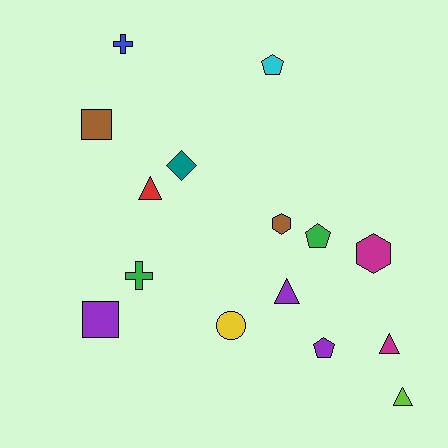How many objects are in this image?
There are 15 objects.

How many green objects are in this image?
There are 2 green objects.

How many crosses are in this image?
There are 2 crosses.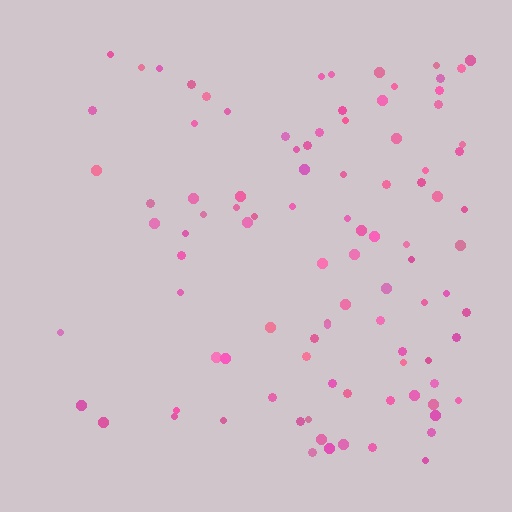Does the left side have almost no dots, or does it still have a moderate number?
Still a moderate number, just noticeably fewer than the right.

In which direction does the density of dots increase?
From left to right, with the right side densest.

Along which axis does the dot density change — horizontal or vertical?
Horizontal.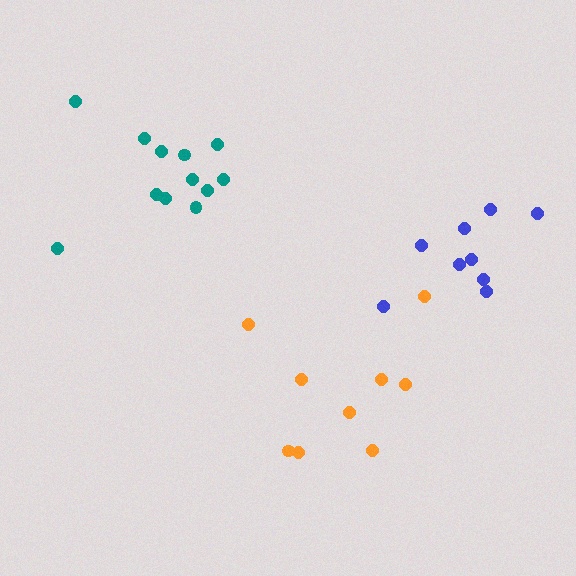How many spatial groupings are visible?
There are 3 spatial groupings.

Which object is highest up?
The teal cluster is topmost.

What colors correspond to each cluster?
The clusters are colored: orange, teal, blue.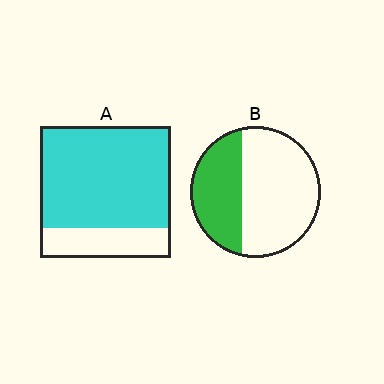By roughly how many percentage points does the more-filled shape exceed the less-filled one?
By roughly 40 percentage points (A over B).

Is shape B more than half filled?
No.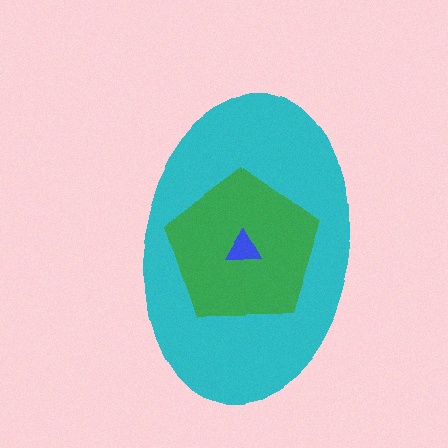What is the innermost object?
The blue triangle.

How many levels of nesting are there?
3.